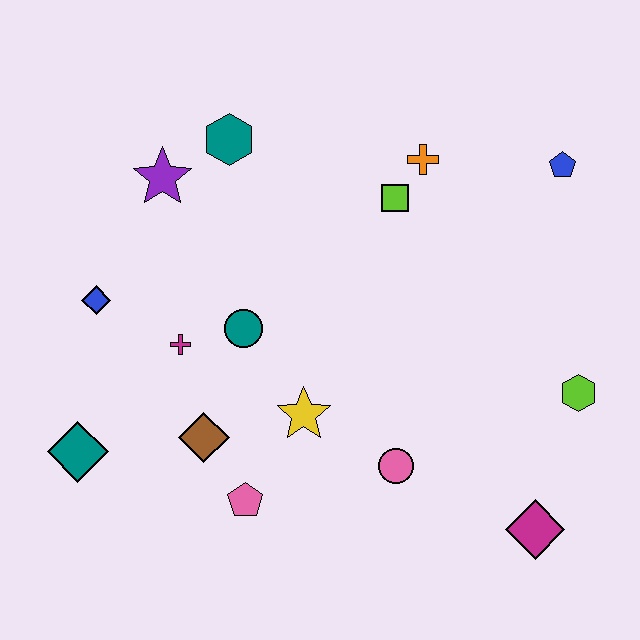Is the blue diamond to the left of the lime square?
Yes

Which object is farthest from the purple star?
The magenta diamond is farthest from the purple star.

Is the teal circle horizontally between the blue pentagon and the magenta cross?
Yes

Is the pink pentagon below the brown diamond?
Yes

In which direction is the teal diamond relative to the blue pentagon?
The teal diamond is to the left of the blue pentagon.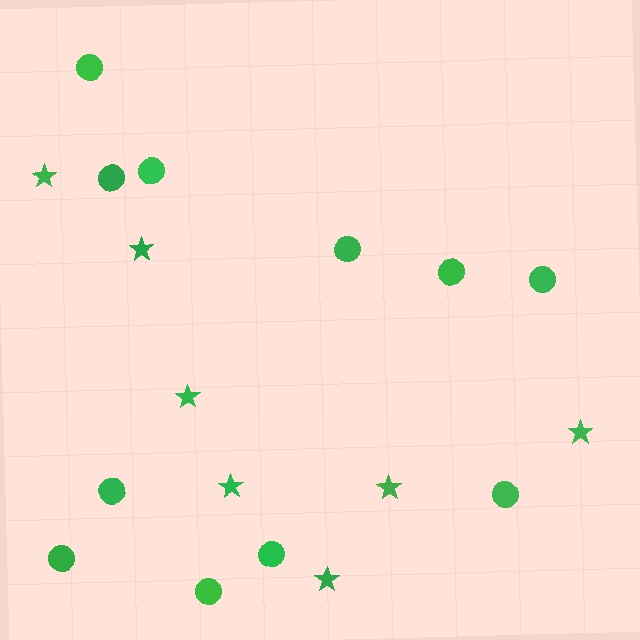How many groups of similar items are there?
There are 2 groups: one group of stars (7) and one group of circles (11).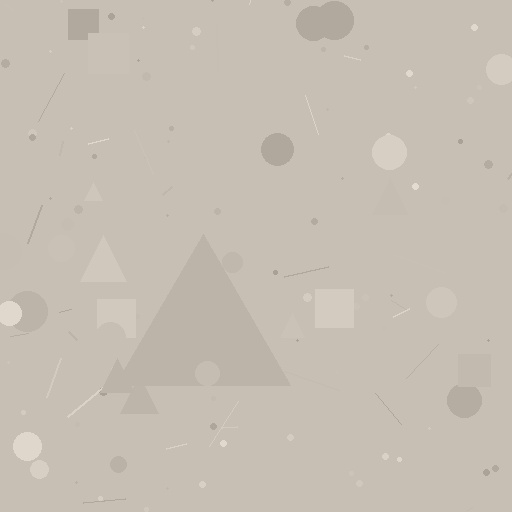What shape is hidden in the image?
A triangle is hidden in the image.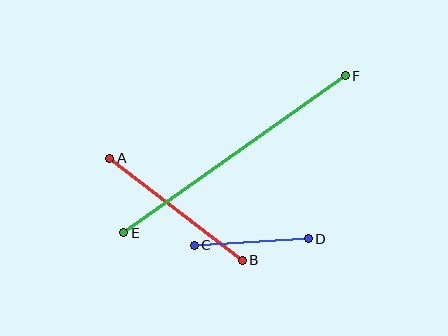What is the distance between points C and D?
The distance is approximately 114 pixels.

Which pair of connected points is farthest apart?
Points E and F are farthest apart.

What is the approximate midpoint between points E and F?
The midpoint is at approximately (235, 154) pixels.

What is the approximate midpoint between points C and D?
The midpoint is at approximately (251, 242) pixels.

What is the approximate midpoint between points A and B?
The midpoint is at approximately (176, 209) pixels.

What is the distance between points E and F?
The distance is approximately 272 pixels.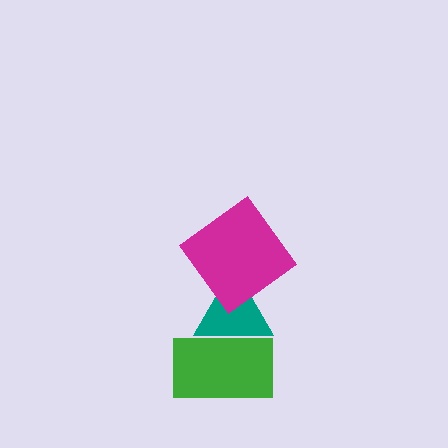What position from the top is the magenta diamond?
The magenta diamond is 1st from the top.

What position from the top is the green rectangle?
The green rectangle is 3rd from the top.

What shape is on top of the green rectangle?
The teal triangle is on top of the green rectangle.